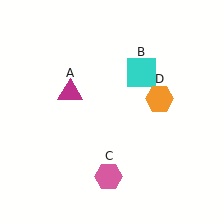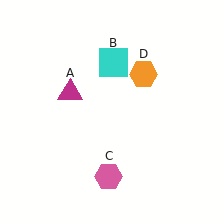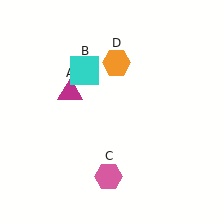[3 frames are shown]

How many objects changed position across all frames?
2 objects changed position: cyan square (object B), orange hexagon (object D).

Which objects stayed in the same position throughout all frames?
Magenta triangle (object A) and pink hexagon (object C) remained stationary.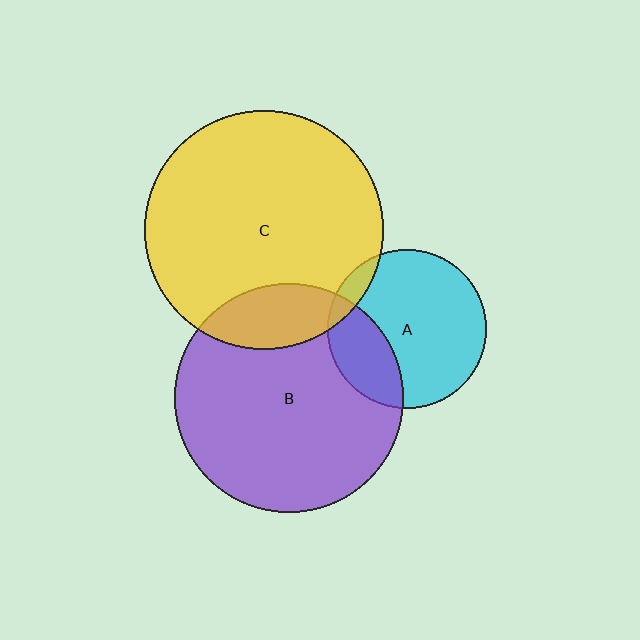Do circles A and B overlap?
Yes.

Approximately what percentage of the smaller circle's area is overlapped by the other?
Approximately 25%.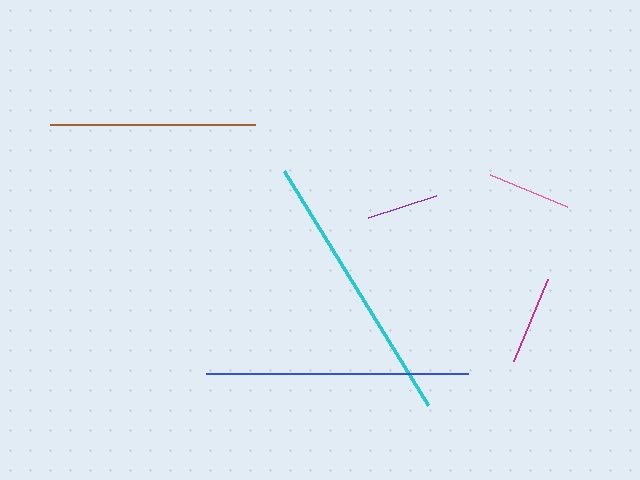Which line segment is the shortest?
The purple line is the shortest at approximately 71 pixels.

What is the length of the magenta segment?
The magenta segment is approximately 89 pixels long.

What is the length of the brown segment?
The brown segment is approximately 205 pixels long.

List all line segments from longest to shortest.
From longest to shortest: cyan, blue, brown, magenta, pink, purple.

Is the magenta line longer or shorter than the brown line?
The brown line is longer than the magenta line.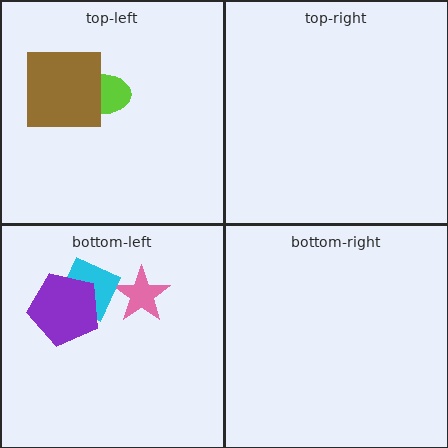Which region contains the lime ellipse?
The top-left region.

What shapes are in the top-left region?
The lime ellipse, the brown square.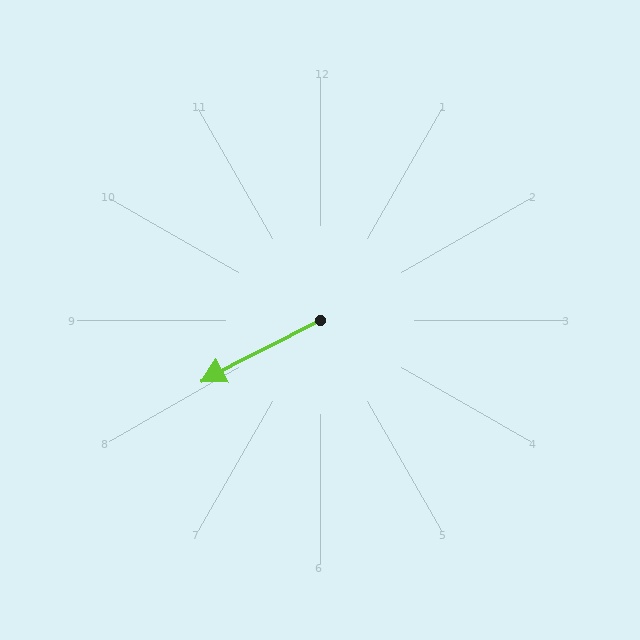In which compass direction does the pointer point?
Southwest.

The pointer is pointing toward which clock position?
Roughly 8 o'clock.